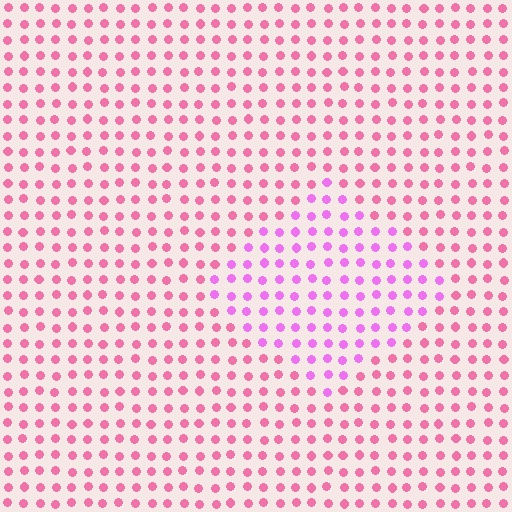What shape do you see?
I see a diamond.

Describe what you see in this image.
The image is filled with small pink elements in a uniform arrangement. A diamond-shaped region is visible where the elements are tinted to a slightly different hue, forming a subtle color boundary.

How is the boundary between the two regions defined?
The boundary is defined purely by a slight shift in hue (about 35 degrees). Spacing, size, and orientation are identical on both sides.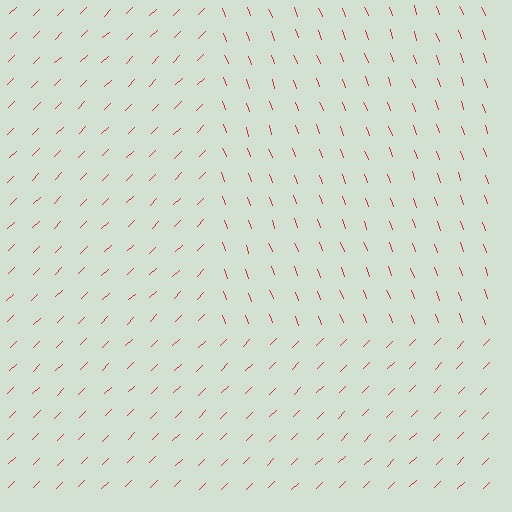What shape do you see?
I see a rectangle.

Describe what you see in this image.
The image is filled with small red line segments. A rectangle region in the image has lines oriented differently from the surrounding lines, creating a visible texture boundary.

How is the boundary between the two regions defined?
The boundary is defined purely by a change in line orientation (approximately 66 degrees difference). All lines are the same color and thickness.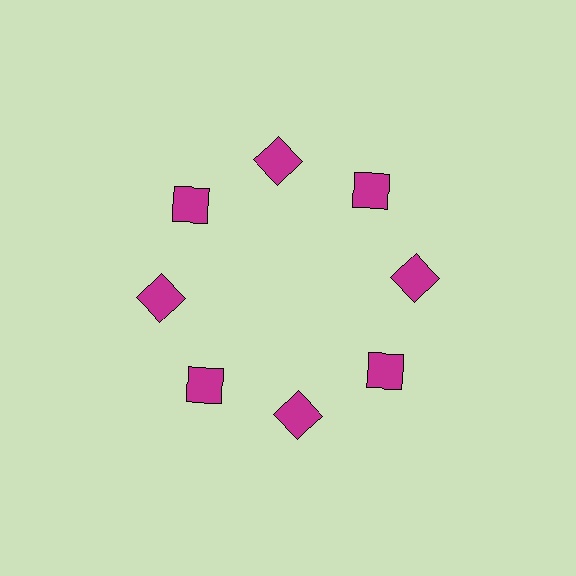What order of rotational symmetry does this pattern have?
This pattern has 8-fold rotational symmetry.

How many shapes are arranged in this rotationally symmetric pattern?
There are 8 shapes, arranged in 8 groups of 1.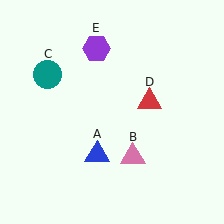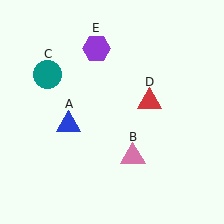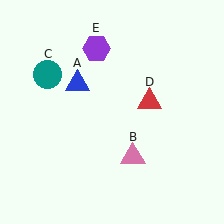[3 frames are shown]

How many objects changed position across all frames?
1 object changed position: blue triangle (object A).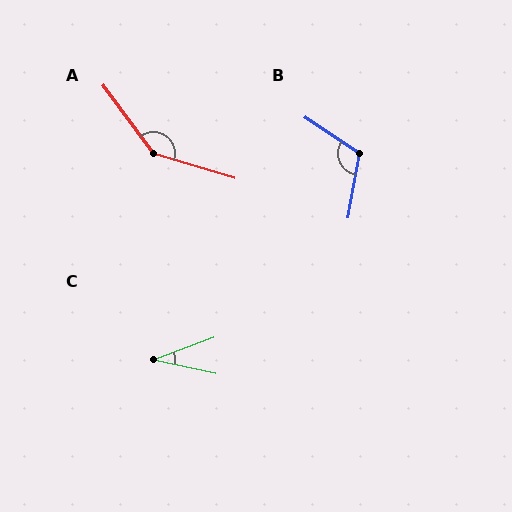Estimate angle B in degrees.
Approximately 113 degrees.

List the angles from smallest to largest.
C (33°), B (113°), A (143°).